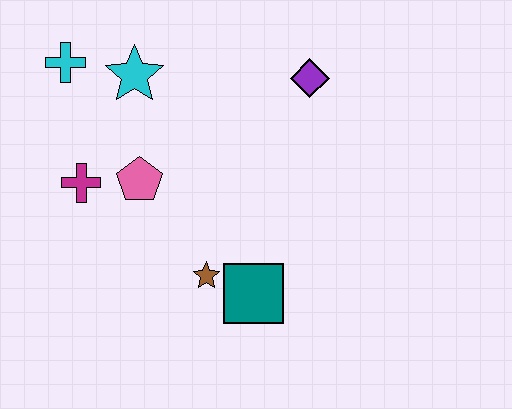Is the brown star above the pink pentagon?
No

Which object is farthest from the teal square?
The cyan cross is farthest from the teal square.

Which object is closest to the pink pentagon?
The magenta cross is closest to the pink pentagon.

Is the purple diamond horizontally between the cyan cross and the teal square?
No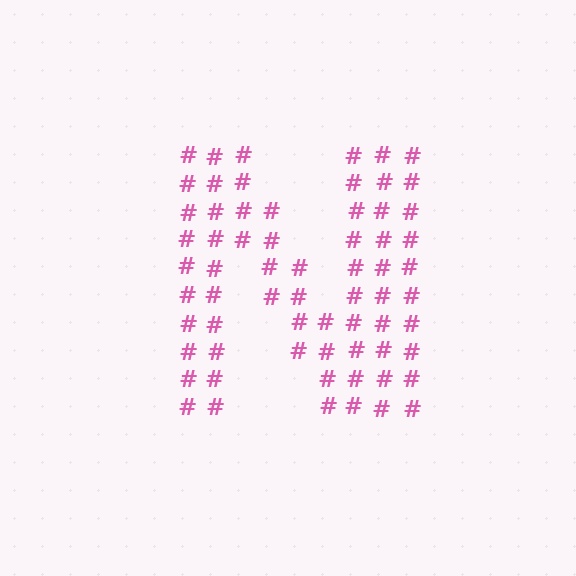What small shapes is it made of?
It is made of small hash symbols.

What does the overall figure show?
The overall figure shows the letter N.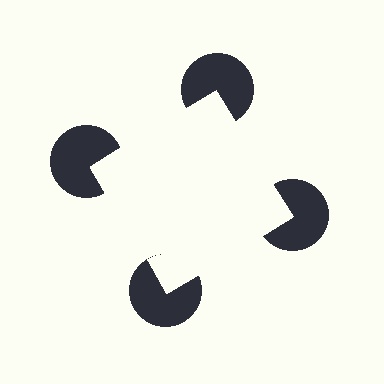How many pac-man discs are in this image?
There are 4 — one at each vertex of the illusory square.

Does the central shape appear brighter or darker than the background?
It typically appears slightly brighter than the background, even though no actual brightness change is drawn.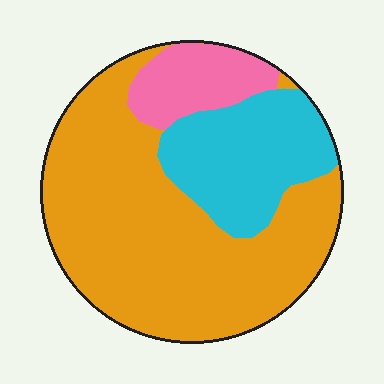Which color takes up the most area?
Orange, at roughly 65%.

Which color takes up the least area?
Pink, at roughly 10%.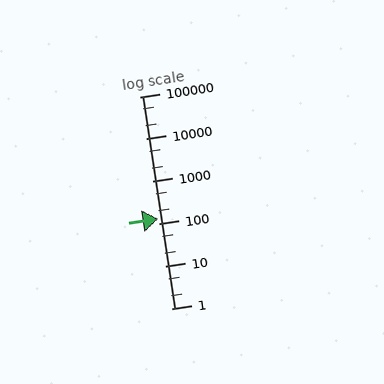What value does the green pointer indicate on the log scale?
The pointer indicates approximately 130.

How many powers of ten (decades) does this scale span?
The scale spans 5 decades, from 1 to 100000.